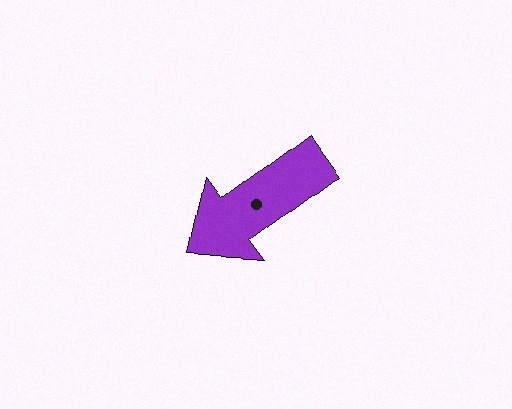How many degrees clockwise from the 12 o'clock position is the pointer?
Approximately 233 degrees.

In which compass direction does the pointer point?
Southwest.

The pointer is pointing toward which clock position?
Roughly 8 o'clock.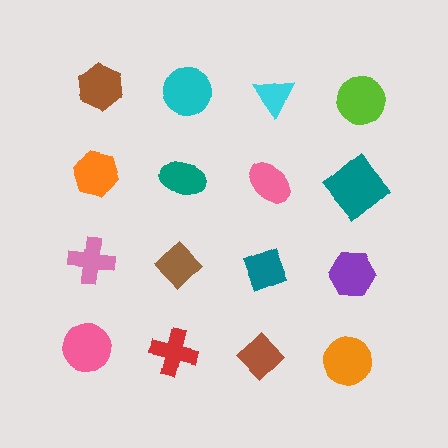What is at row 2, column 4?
A teal diamond.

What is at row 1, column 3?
A cyan triangle.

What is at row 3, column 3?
A teal diamond.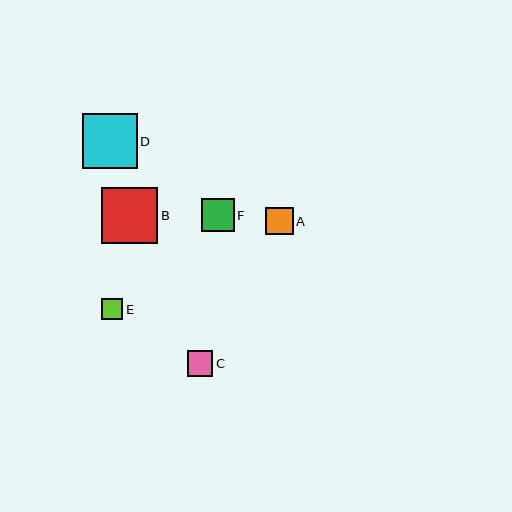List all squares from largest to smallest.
From largest to smallest: B, D, F, A, C, E.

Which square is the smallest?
Square E is the smallest with a size of approximately 21 pixels.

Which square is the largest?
Square B is the largest with a size of approximately 56 pixels.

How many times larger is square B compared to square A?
Square B is approximately 2.1 times the size of square A.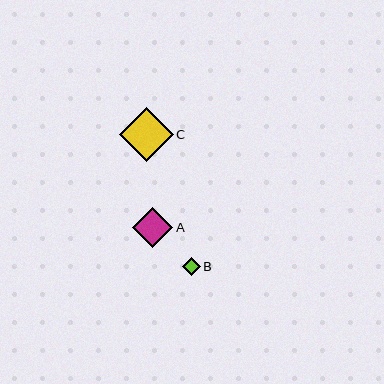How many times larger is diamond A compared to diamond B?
Diamond A is approximately 2.3 times the size of diamond B.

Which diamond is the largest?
Diamond C is the largest with a size of approximately 54 pixels.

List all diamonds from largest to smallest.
From largest to smallest: C, A, B.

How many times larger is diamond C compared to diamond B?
Diamond C is approximately 3.0 times the size of diamond B.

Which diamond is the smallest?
Diamond B is the smallest with a size of approximately 18 pixels.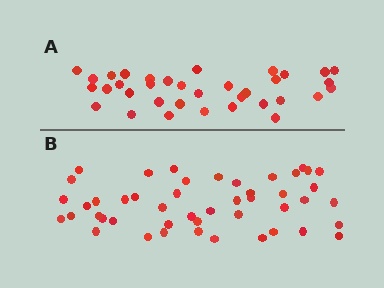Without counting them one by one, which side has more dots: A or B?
Region B (the bottom region) has more dots.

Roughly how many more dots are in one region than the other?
Region B has roughly 12 or so more dots than region A.